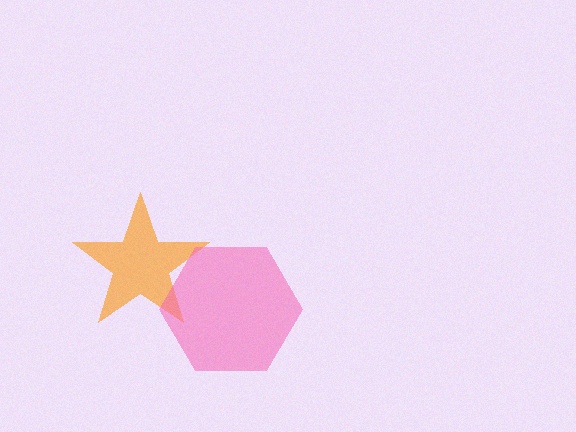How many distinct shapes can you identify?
There are 2 distinct shapes: an orange star, a pink hexagon.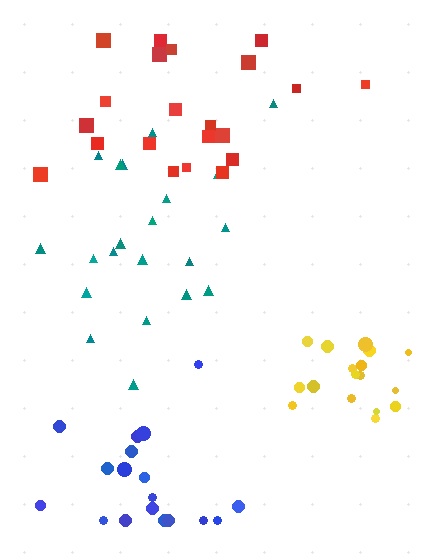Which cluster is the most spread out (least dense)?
Blue.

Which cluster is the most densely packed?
Yellow.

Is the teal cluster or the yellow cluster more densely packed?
Yellow.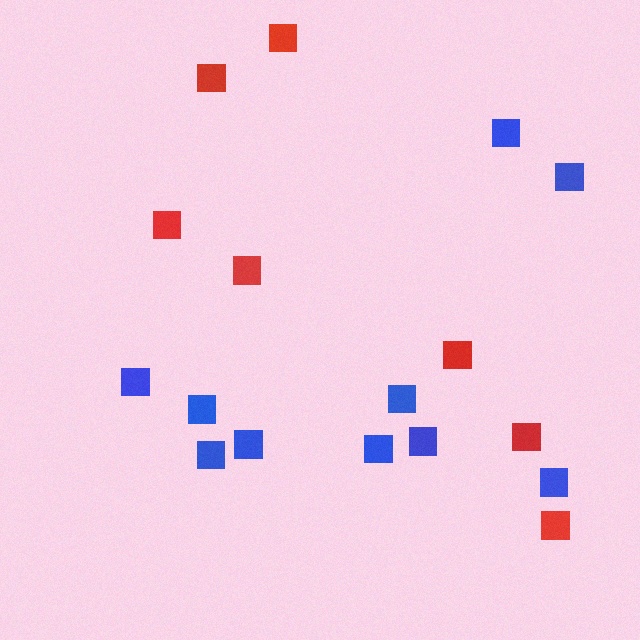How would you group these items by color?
There are 2 groups: one group of blue squares (10) and one group of red squares (7).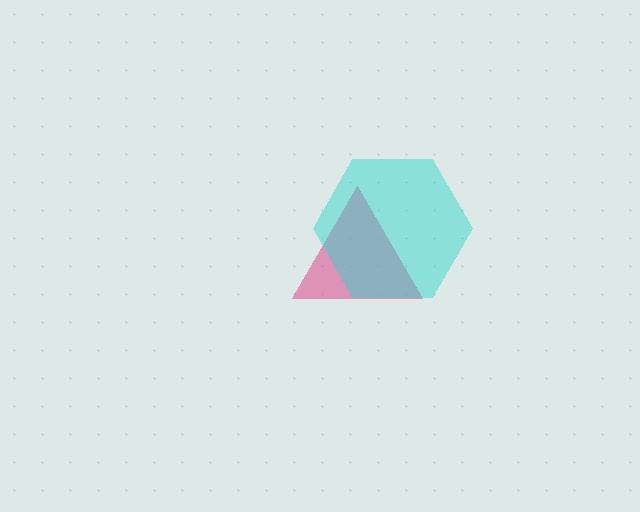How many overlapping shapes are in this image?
There are 2 overlapping shapes in the image.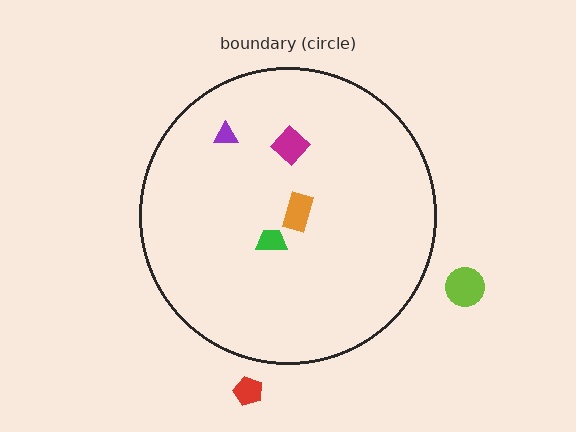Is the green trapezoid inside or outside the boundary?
Inside.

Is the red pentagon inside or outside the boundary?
Outside.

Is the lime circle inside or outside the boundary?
Outside.